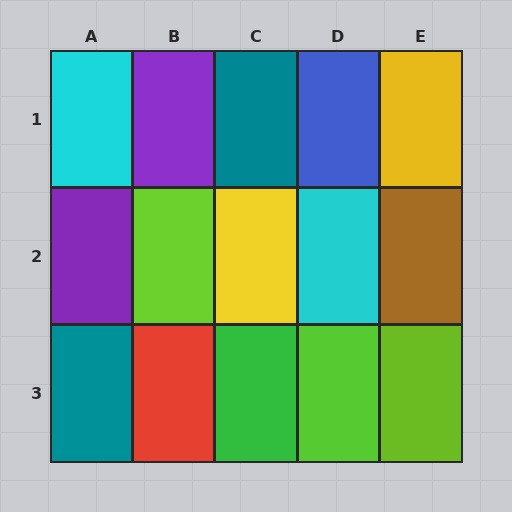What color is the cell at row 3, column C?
Green.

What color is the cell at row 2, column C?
Yellow.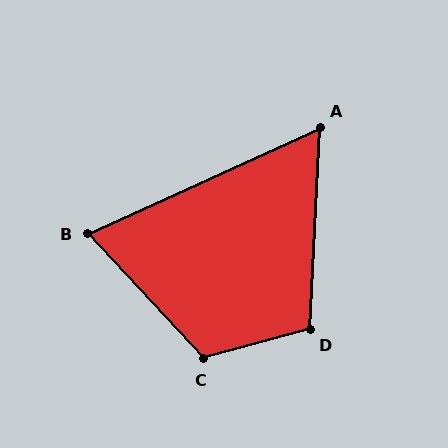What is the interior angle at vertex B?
Approximately 72 degrees (acute).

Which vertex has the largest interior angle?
C, at approximately 117 degrees.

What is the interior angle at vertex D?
Approximately 108 degrees (obtuse).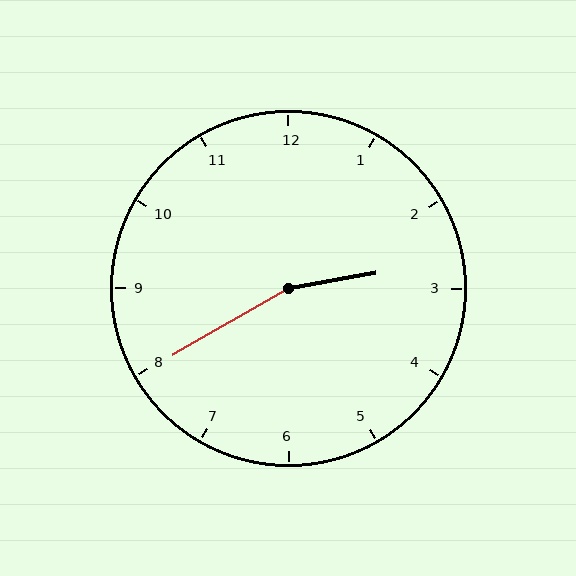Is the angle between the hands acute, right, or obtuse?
It is obtuse.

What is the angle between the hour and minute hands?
Approximately 160 degrees.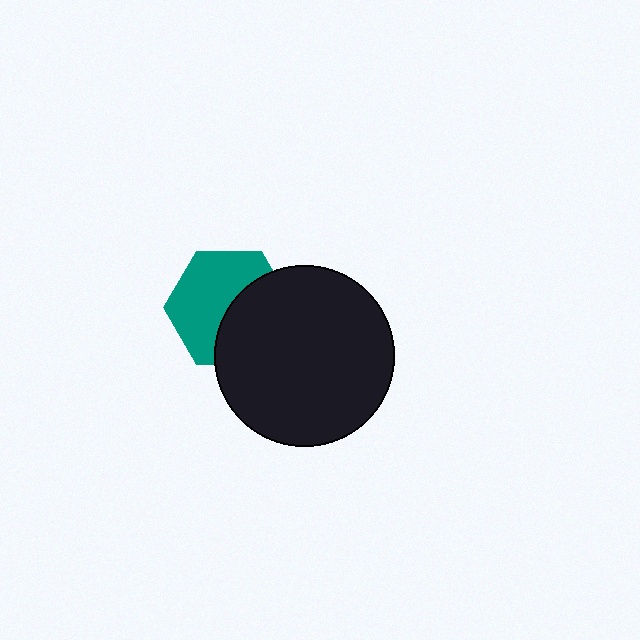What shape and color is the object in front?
The object in front is a black circle.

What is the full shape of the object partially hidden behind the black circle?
The partially hidden object is a teal hexagon.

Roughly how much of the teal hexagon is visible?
About half of it is visible (roughly 56%).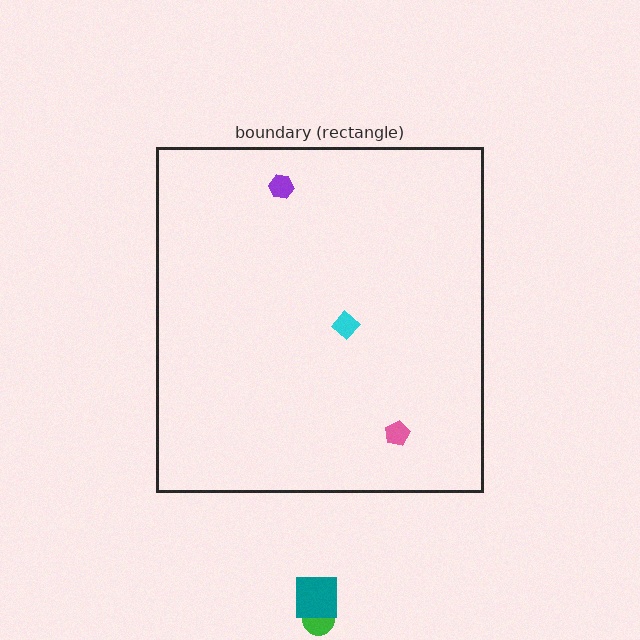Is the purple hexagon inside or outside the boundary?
Inside.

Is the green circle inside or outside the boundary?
Outside.